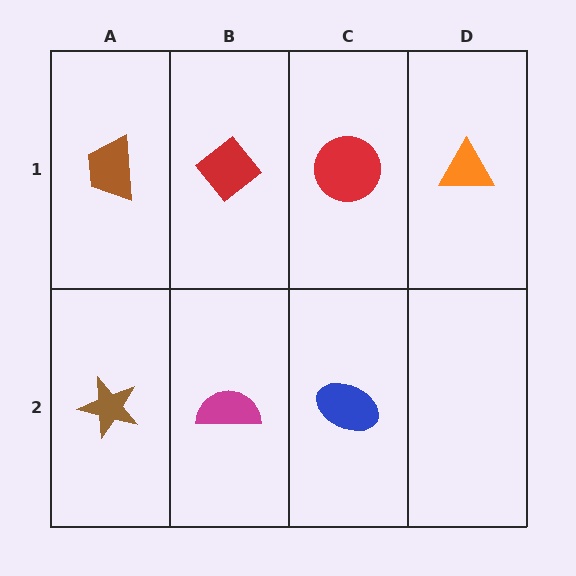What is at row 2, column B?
A magenta semicircle.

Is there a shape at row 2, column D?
No, that cell is empty.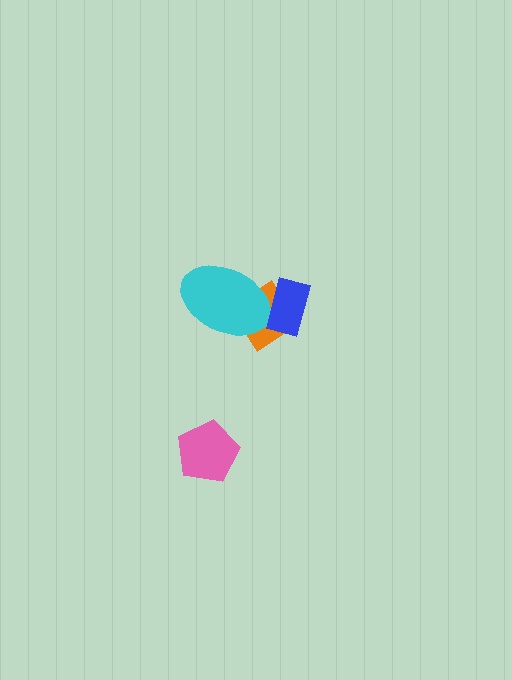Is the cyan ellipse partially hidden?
Yes, it is partially covered by another shape.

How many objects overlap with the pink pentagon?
0 objects overlap with the pink pentagon.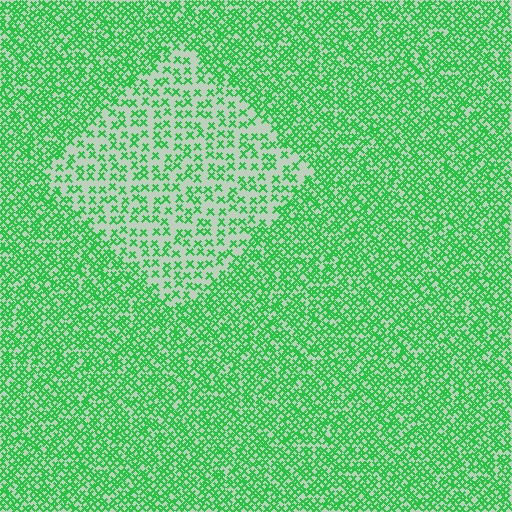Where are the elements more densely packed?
The elements are more densely packed outside the diamond boundary.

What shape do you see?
I see a diamond.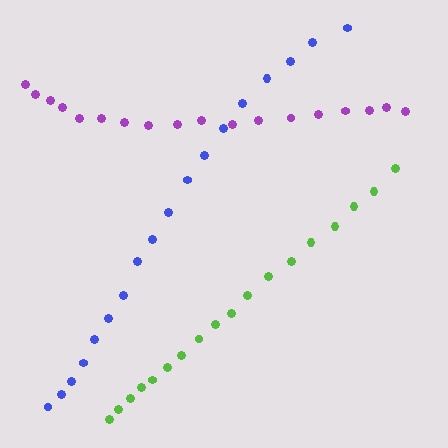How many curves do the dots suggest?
There are 3 distinct paths.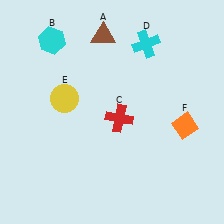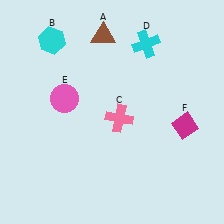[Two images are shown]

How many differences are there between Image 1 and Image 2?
There are 3 differences between the two images.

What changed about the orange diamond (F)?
In Image 1, F is orange. In Image 2, it changed to magenta.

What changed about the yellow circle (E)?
In Image 1, E is yellow. In Image 2, it changed to pink.